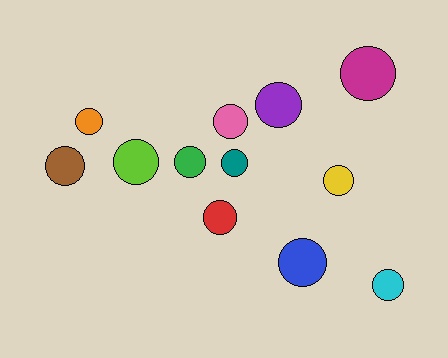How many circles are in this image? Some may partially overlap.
There are 12 circles.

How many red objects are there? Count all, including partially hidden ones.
There is 1 red object.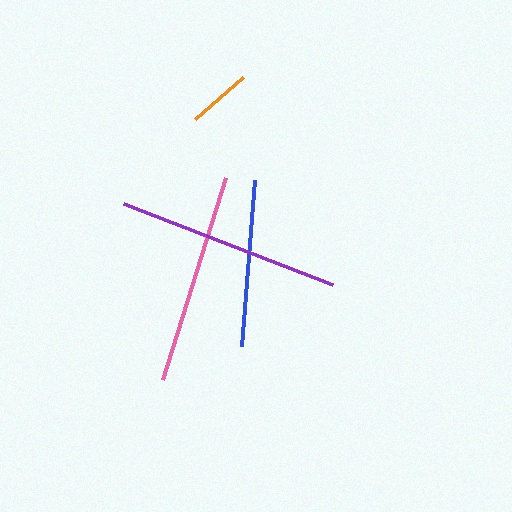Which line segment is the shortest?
The orange line is the shortest at approximately 64 pixels.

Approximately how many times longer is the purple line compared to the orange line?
The purple line is approximately 3.5 times the length of the orange line.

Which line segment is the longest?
The purple line is the longest at approximately 224 pixels.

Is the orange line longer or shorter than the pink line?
The pink line is longer than the orange line.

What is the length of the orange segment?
The orange segment is approximately 64 pixels long.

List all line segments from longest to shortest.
From longest to shortest: purple, pink, blue, orange.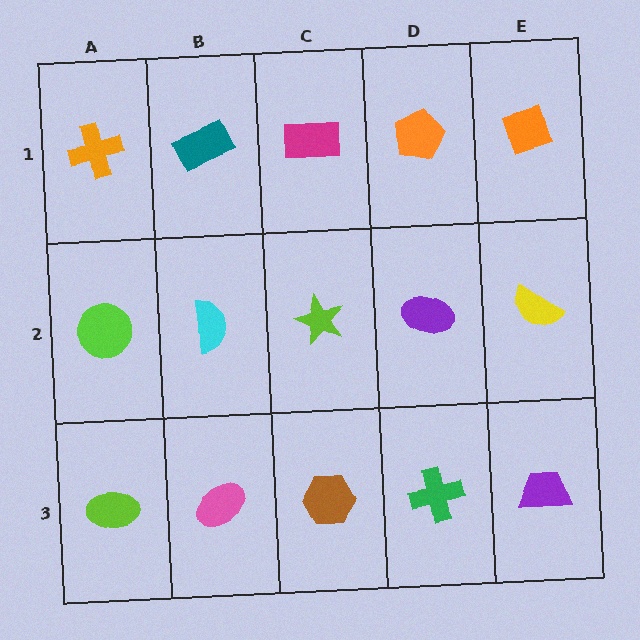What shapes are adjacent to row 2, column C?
A magenta rectangle (row 1, column C), a brown hexagon (row 3, column C), a cyan semicircle (row 2, column B), a purple ellipse (row 2, column D).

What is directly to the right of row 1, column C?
An orange pentagon.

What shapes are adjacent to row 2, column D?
An orange pentagon (row 1, column D), a green cross (row 3, column D), a lime star (row 2, column C), a yellow semicircle (row 2, column E).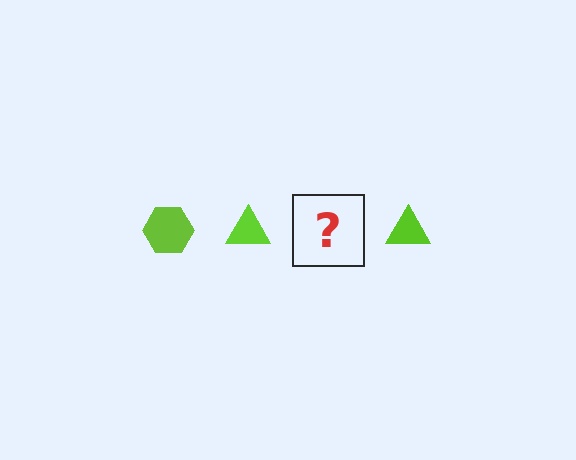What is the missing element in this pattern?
The missing element is a lime hexagon.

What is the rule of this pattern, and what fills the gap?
The rule is that the pattern cycles through hexagon, triangle shapes in lime. The gap should be filled with a lime hexagon.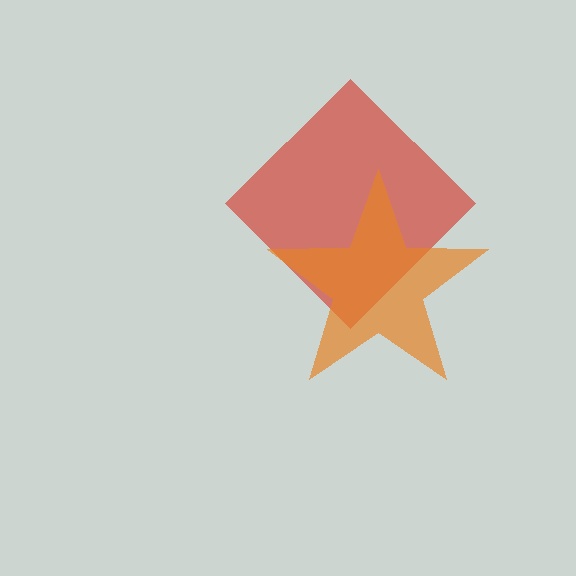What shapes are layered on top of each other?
The layered shapes are: a red diamond, an orange star.